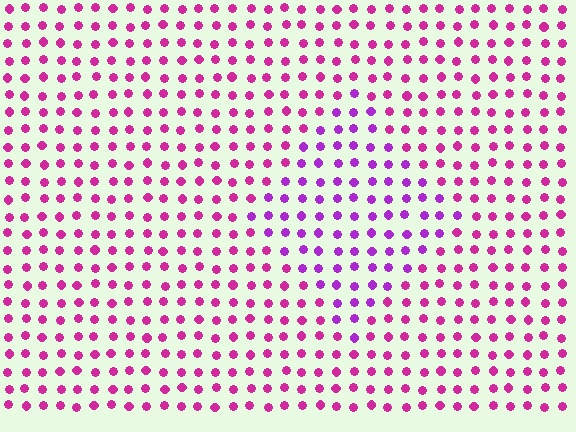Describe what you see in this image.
The image is filled with small magenta elements in a uniform arrangement. A diamond-shaped region is visible where the elements are tinted to a slightly different hue, forming a subtle color boundary.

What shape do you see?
I see a diamond.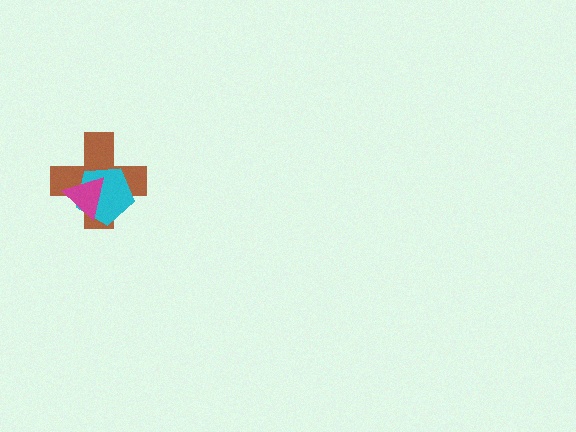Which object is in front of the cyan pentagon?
The magenta triangle is in front of the cyan pentagon.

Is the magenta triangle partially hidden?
No, no other shape covers it.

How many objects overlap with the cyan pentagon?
2 objects overlap with the cyan pentagon.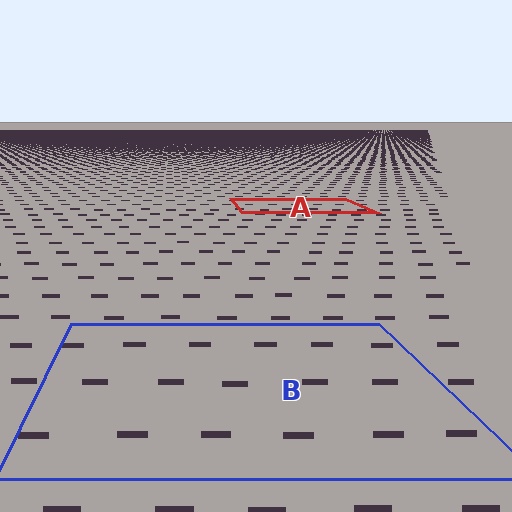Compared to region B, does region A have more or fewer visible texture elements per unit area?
Region A has more texture elements per unit area — they are packed more densely because it is farther away.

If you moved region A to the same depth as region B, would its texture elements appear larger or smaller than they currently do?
They would appear larger. At a closer depth, the same texture elements are projected at a bigger on-screen size.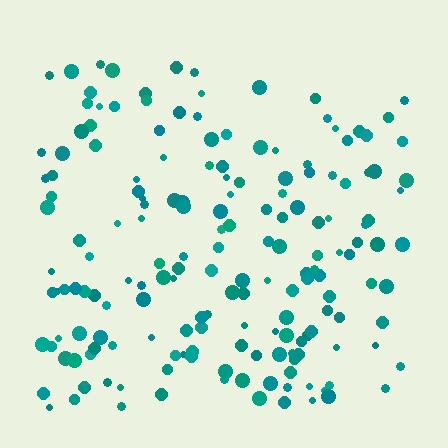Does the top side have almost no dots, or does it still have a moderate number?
Still a moderate number, just noticeably fewer than the bottom.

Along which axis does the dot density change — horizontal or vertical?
Vertical.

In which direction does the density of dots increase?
From top to bottom, with the bottom side densest.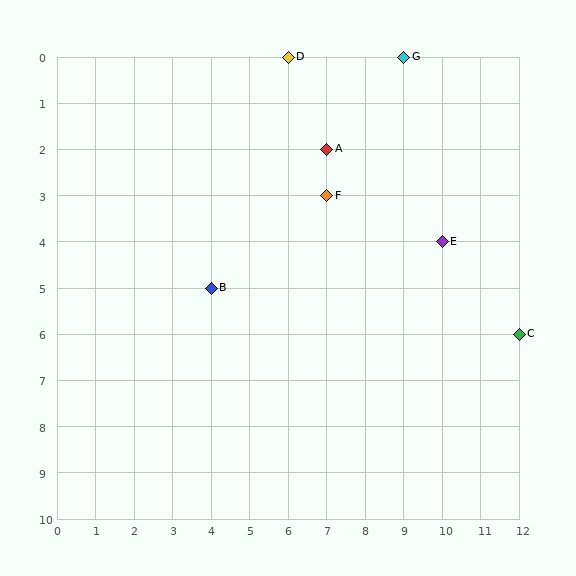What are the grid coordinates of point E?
Point E is at grid coordinates (10, 4).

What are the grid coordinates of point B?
Point B is at grid coordinates (4, 5).